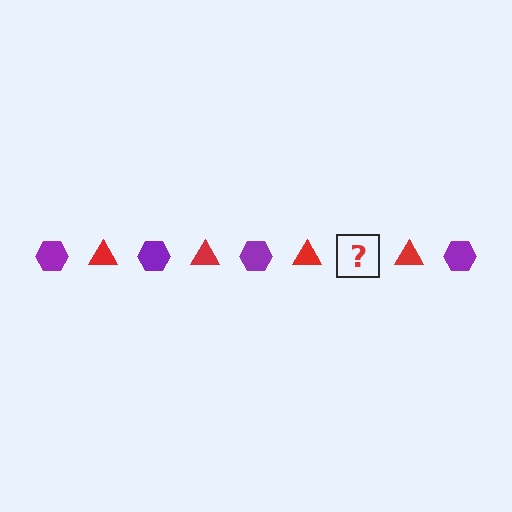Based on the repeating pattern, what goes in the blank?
The blank should be a purple hexagon.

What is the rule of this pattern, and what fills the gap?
The rule is that the pattern alternates between purple hexagon and red triangle. The gap should be filled with a purple hexagon.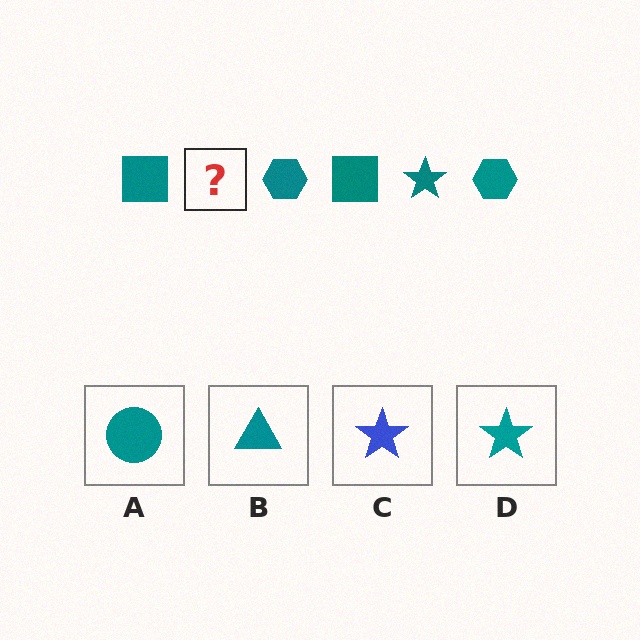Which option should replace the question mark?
Option D.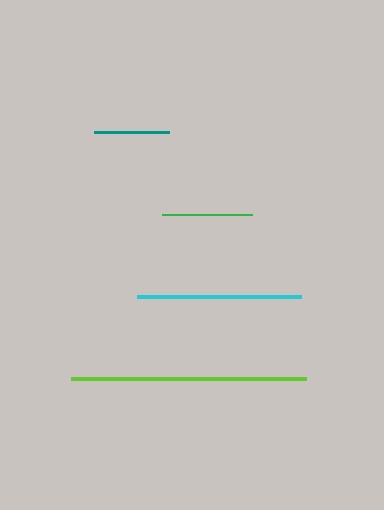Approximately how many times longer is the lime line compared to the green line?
The lime line is approximately 2.6 times the length of the green line.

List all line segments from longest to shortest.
From longest to shortest: lime, cyan, green, teal.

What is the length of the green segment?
The green segment is approximately 90 pixels long.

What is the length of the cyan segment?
The cyan segment is approximately 164 pixels long.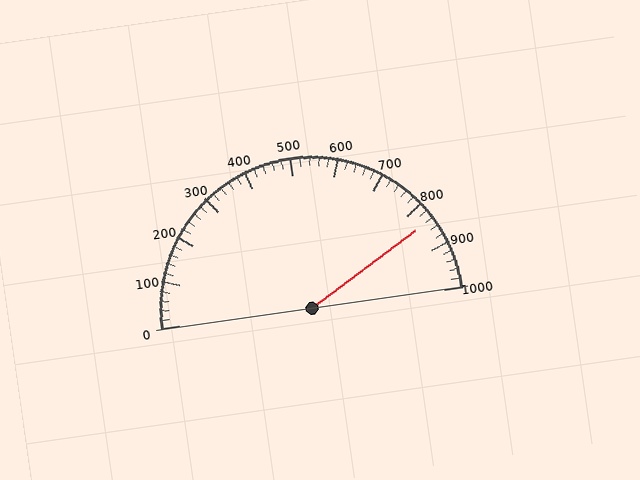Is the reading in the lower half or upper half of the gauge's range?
The reading is in the upper half of the range (0 to 1000).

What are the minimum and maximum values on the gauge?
The gauge ranges from 0 to 1000.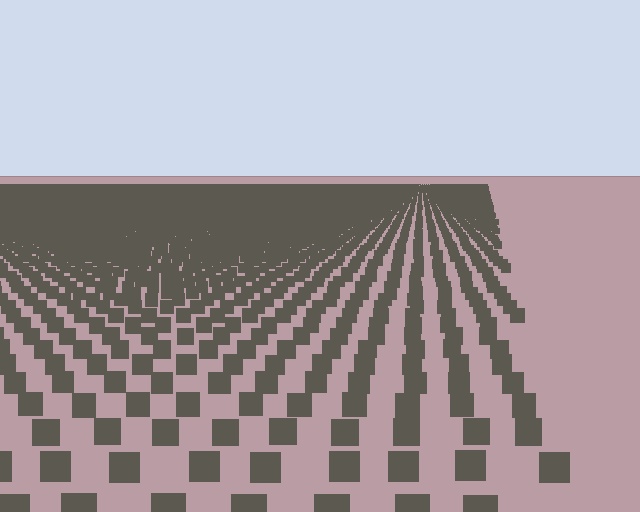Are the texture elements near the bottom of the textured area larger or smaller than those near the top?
Larger. Near the bottom, elements are closer to the viewer and appear at a bigger on-screen size.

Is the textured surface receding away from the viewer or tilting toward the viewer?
The surface is receding away from the viewer. Texture elements get smaller and denser toward the top.